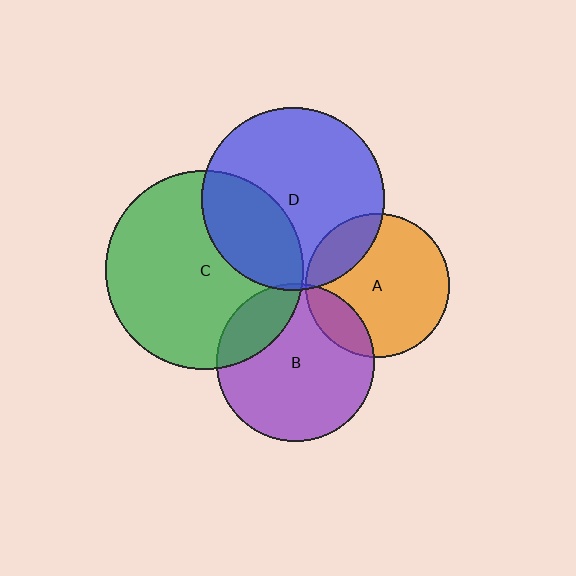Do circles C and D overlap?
Yes.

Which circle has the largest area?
Circle C (green).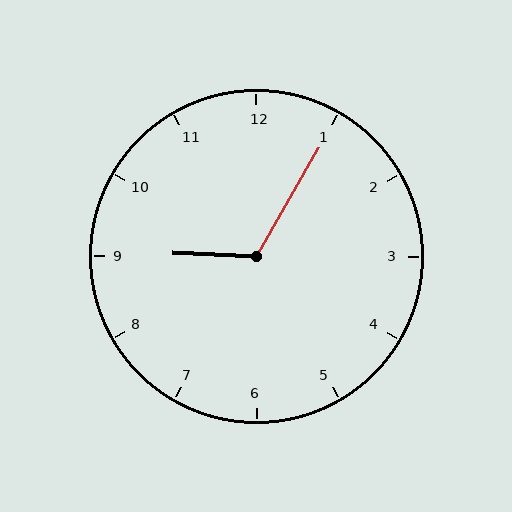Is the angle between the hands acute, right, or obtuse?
It is obtuse.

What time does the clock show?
9:05.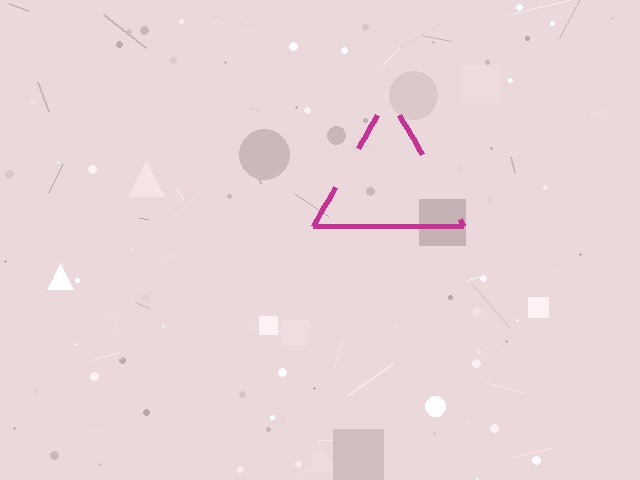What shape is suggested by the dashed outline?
The dashed outline suggests a triangle.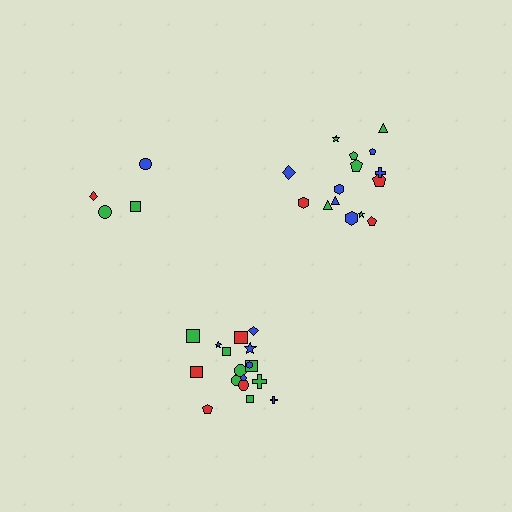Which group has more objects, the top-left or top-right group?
The top-right group.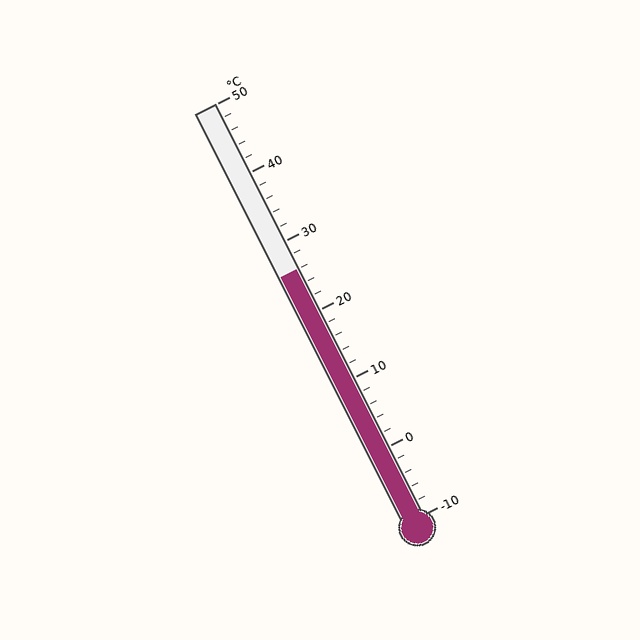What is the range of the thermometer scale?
The thermometer scale ranges from -10°C to 50°C.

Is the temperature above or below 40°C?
The temperature is below 40°C.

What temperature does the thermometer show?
The thermometer shows approximately 26°C.